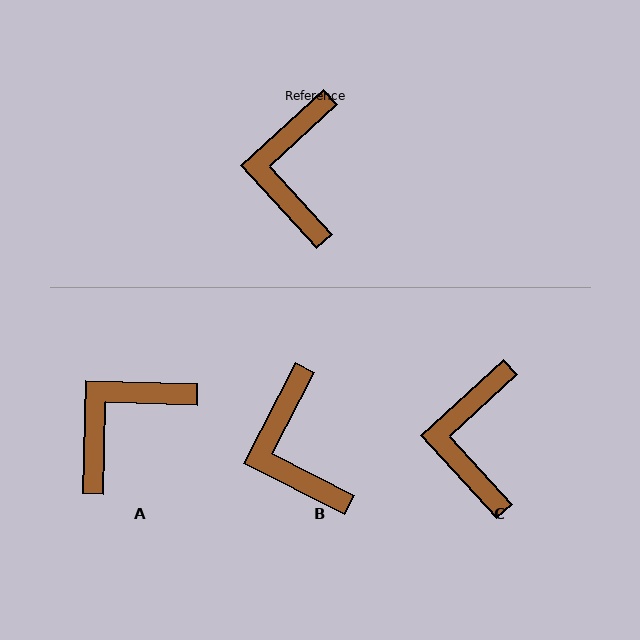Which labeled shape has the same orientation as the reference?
C.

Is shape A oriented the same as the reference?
No, it is off by about 44 degrees.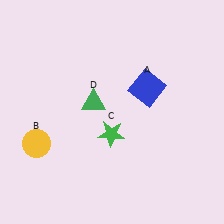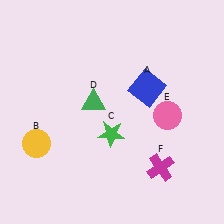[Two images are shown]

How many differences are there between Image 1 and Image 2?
There are 2 differences between the two images.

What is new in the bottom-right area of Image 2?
A magenta cross (F) was added in the bottom-right area of Image 2.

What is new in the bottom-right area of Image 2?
A pink circle (E) was added in the bottom-right area of Image 2.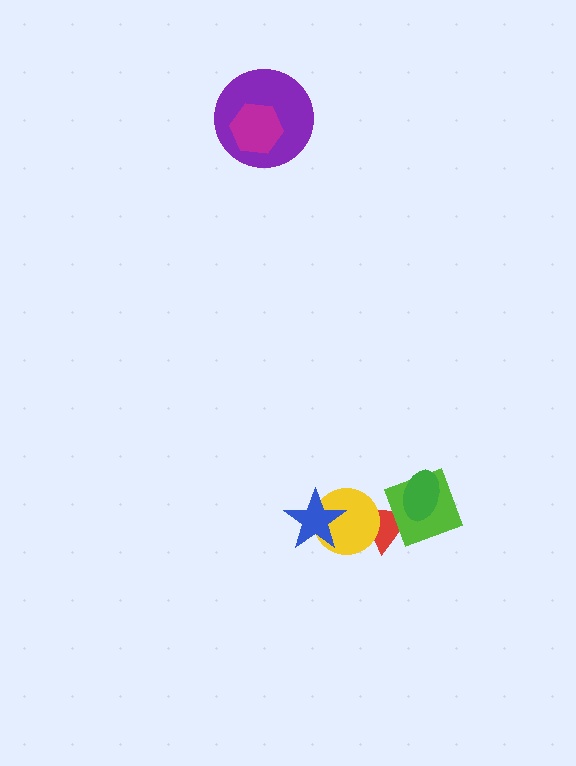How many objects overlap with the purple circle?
1 object overlaps with the purple circle.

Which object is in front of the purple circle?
The magenta hexagon is in front of the purple circle.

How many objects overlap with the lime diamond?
2 objects overlap with the lime diamond.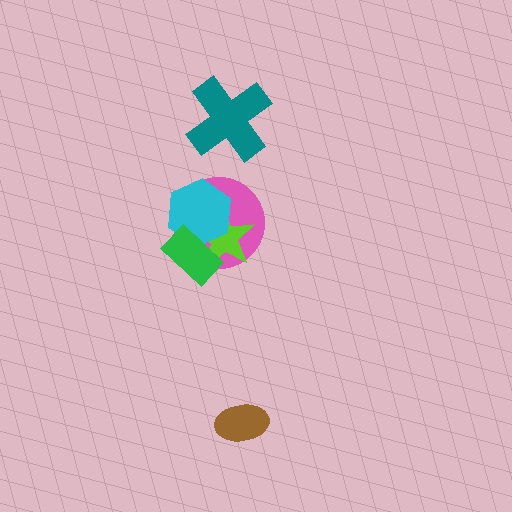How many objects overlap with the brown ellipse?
0 objects overlap with the brown ellipse.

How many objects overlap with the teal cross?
0 objects overlap with the teal cross.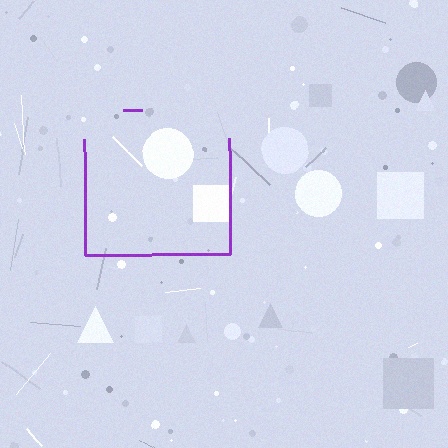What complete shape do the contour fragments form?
The contour fragments form a square.